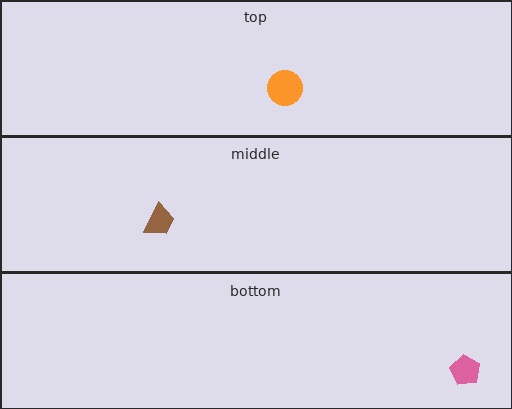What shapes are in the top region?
The orange circle.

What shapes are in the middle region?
The brown trapezoid.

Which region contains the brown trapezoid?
The middle region.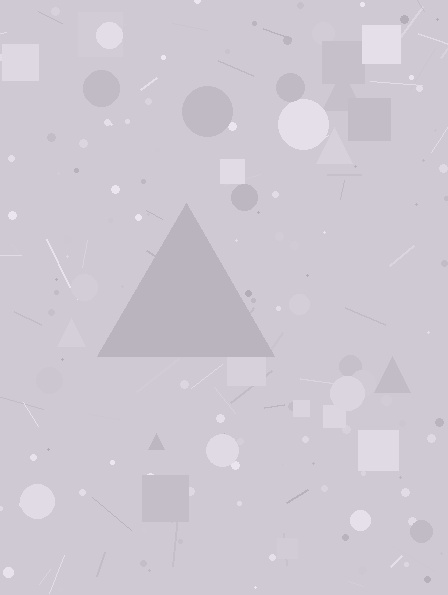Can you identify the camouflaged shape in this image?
The camouflaged shape is a triangle.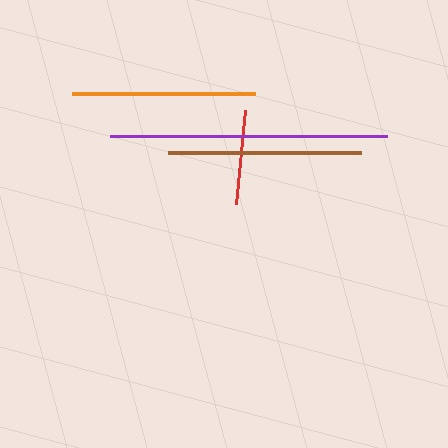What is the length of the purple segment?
The purple segment is approximately 277 pixels long.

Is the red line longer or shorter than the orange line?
The orange line is longer than the red line.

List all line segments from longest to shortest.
From longest to shortest: purple, brown, orange, red.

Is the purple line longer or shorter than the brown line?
The purple line is longer than the brown line.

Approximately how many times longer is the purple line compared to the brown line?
The purple line is approximately 1.4 times the length of the brown line.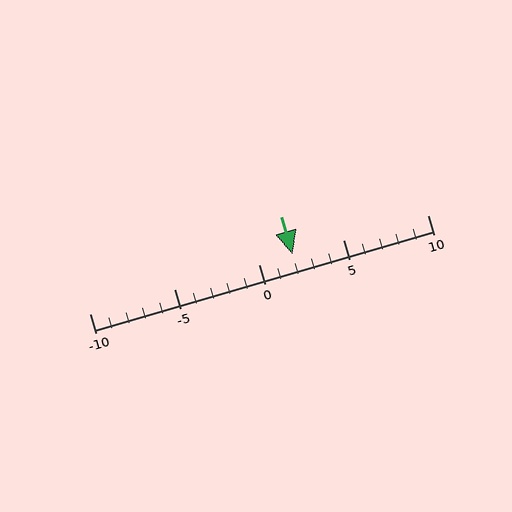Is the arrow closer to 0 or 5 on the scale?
The arrow is closer to 0.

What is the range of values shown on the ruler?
The ruler shows values from -10 to 10.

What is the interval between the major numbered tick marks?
The major tick marks are spaced 5 units apart.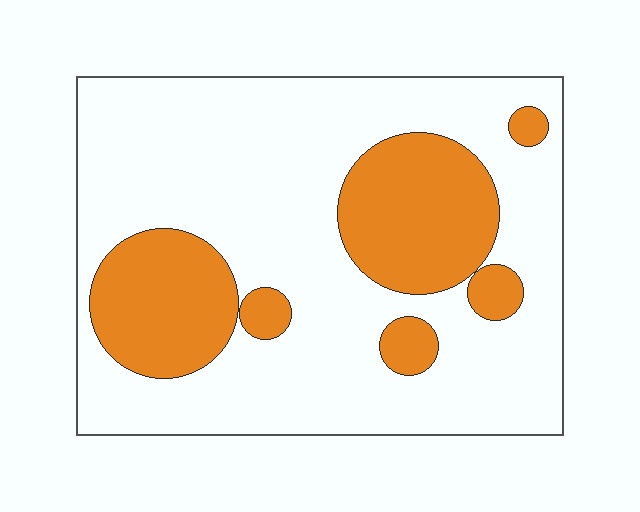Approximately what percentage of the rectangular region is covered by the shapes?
Approximately 25%.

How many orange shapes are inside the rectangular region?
6.